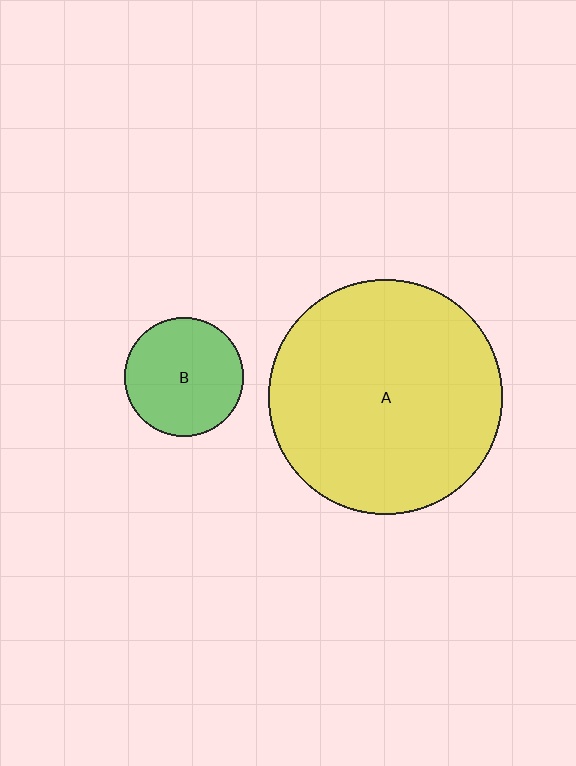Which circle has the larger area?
Circle A (yellow).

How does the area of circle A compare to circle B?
Approximately 3.9 times.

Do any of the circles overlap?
No, none of the circles overlap.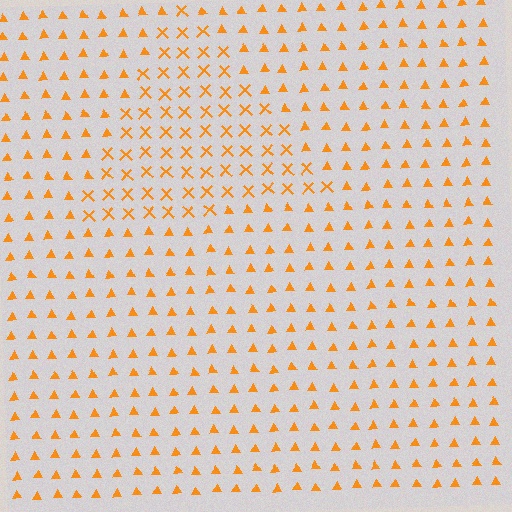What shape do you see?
I see a triangle.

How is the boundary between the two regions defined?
The boundary is defined by a change in element shape: X marks inside vs. triangles outside. All elements share the same color and spacing.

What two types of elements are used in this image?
The image uses X marks inside the triangle region and triangles outside it.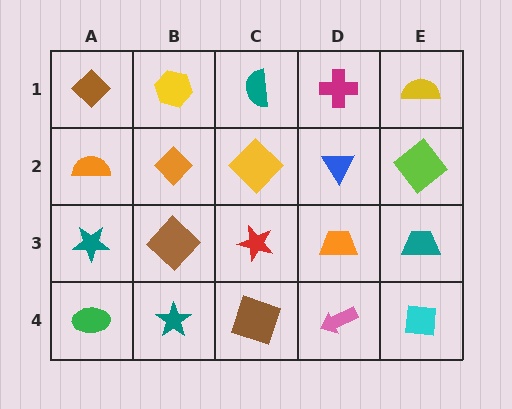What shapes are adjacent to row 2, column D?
A magenta cross (row 1, column D), an orange trapezoid (row 3, column D), a yellow diamond (row 2, column C), a lime diamond (row 2, column E).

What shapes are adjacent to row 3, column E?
A lime diamond (row 2, column E), a cyan square (row 4, column E), an orange trapezoid (row 3, column D).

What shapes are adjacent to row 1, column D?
A blue triangle (row 2, column D), a teal semicircle (row 1, column C), a yellow semicircle (row 1, column E).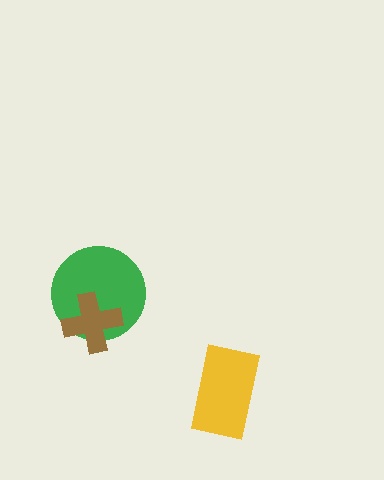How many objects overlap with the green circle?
1 object overlaps with the green circle.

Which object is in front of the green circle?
The brown cross is in front of the green circle.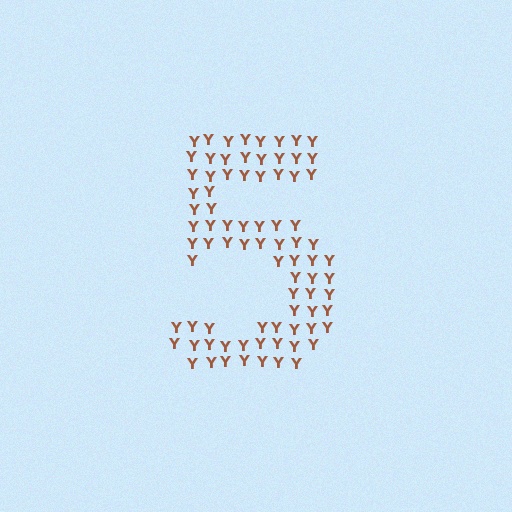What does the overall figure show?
The overall figure shows the digit 5.